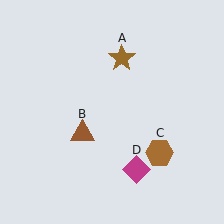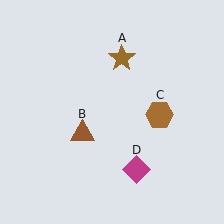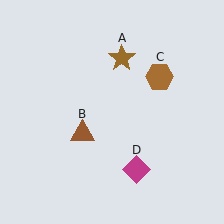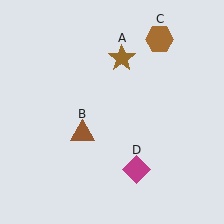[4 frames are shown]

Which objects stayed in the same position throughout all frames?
Brown star (object A) and brown triangle (object B) and magenta diamond (object D) remained stationary.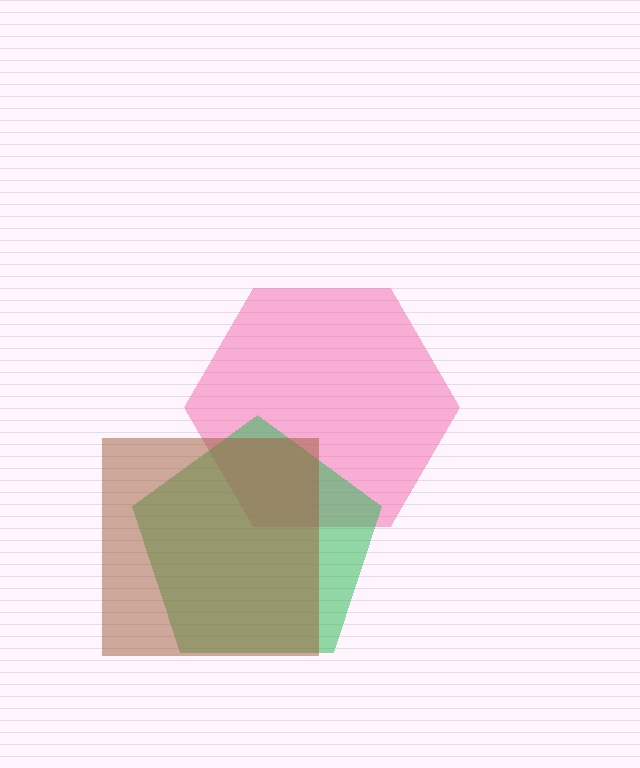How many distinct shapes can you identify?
There are 3 distinct shapes: a pink hexagon, a green pentagon, a brown square.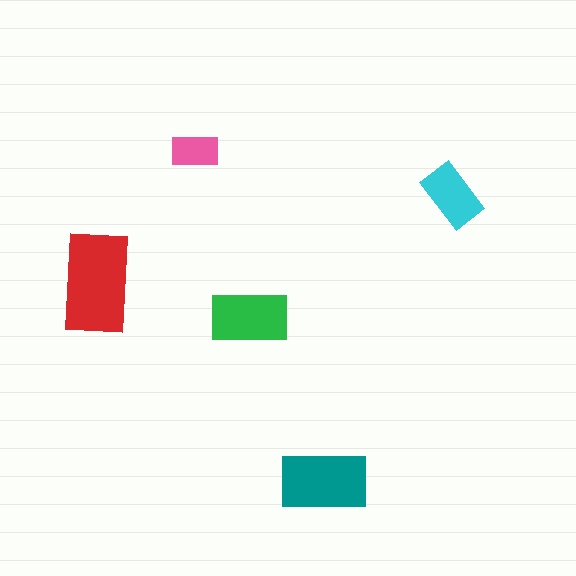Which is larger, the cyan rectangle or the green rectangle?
The green one.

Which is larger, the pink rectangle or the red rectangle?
The red one.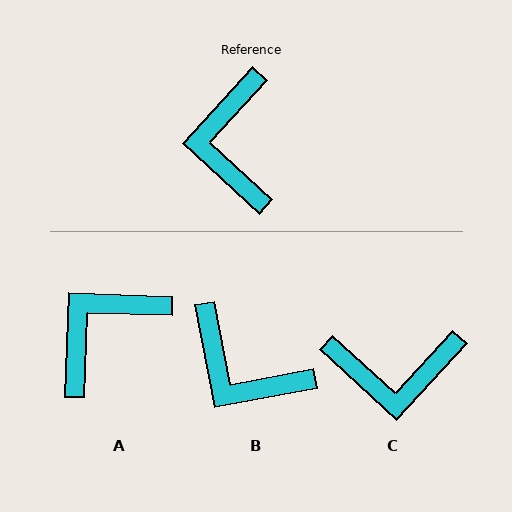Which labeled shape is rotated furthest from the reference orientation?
C, about 90 degrees away.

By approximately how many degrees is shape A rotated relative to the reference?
Approximately 50 degrees clockwise.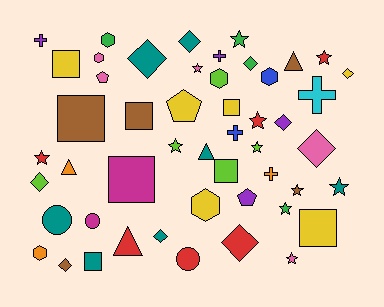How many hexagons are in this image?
There are 6 hexagons.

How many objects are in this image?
There are 50 objects.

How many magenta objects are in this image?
There are 2 magenta objects.